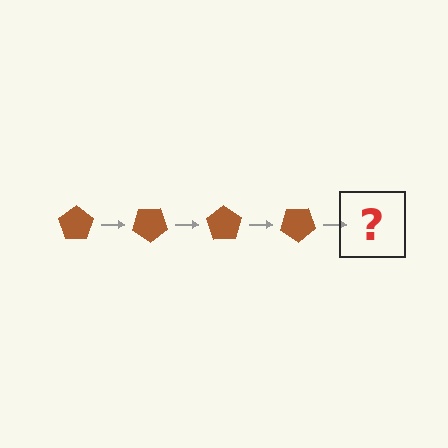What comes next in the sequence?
The next element should be a brown pentagon rotated 140 degrees.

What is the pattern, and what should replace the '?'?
The pattern is that the pentagon rotates 35 degrees each step. The '?' should be a brown pentagon rotated 140 degrees.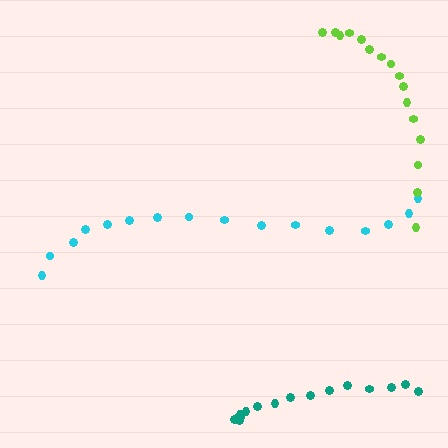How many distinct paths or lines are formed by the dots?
There are 3 distinct paths.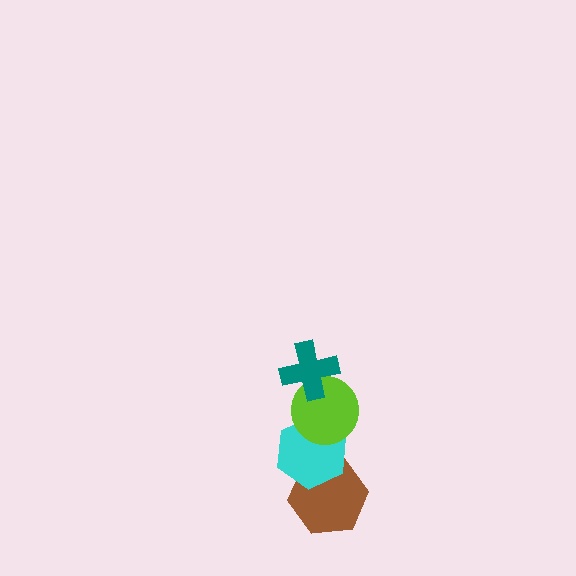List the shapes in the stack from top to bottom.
From top to bottom: the teal cross, the lime circle, the cyan hexagon, the brown hexagon.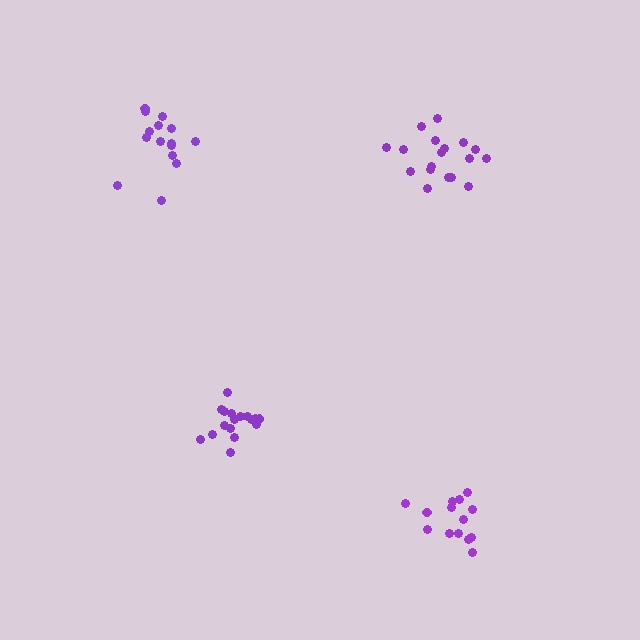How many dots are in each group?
Group 1: 17 dots, Group 2: 15 dots, Group 3: 14 dots, Group 4: 18 dots (64 total).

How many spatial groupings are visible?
There are 4 spatial groupings.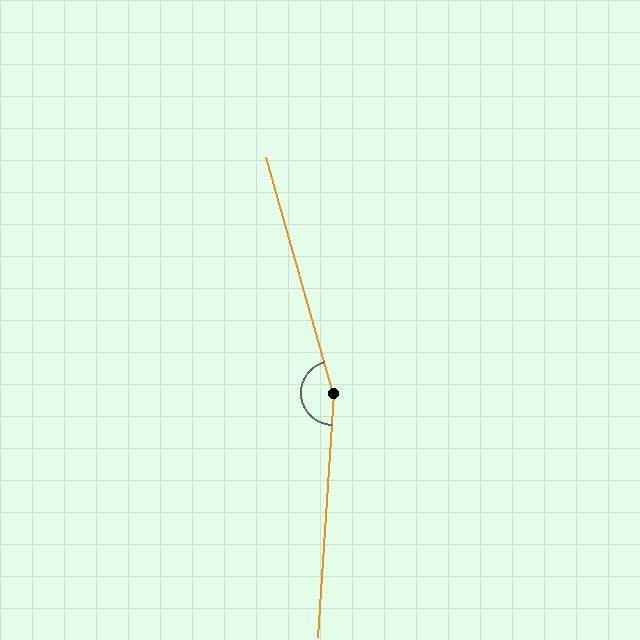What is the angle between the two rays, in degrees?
Approximately 161 degrees.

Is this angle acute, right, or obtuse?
It is obtuse.